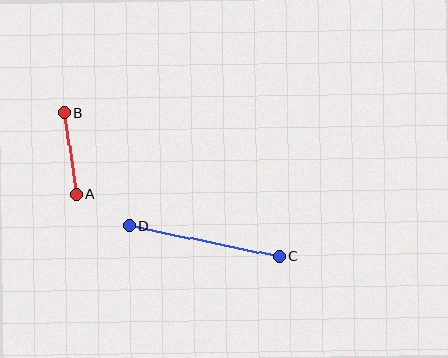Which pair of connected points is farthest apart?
Points C and D are farthest apart.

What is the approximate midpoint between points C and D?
The midpoint is at approximately (204, 241) pixels.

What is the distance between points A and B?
The distance is approximately 82 pixels.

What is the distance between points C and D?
The distance is approximately 153 pixels.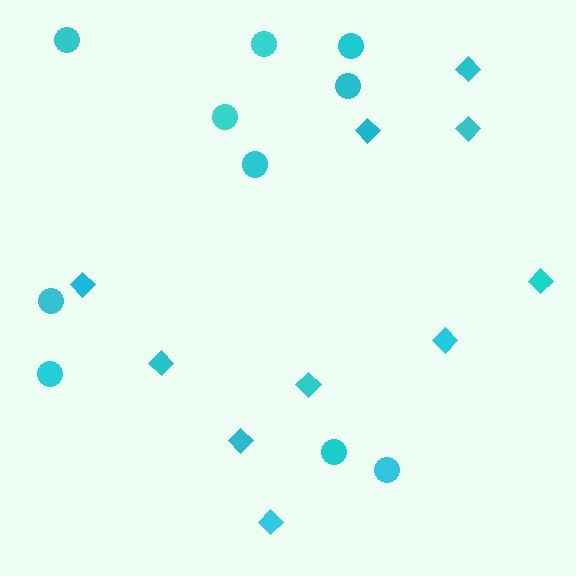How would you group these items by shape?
There are 2 groups: one group of diamonds (10) and one group of circles (10).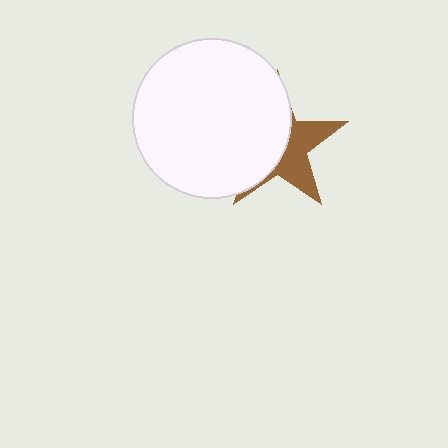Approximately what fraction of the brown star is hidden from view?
Roughly 59% of the brown star is hidden behind the white circle.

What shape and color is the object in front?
The object in front is a white circle.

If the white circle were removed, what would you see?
You would see the complete brown star.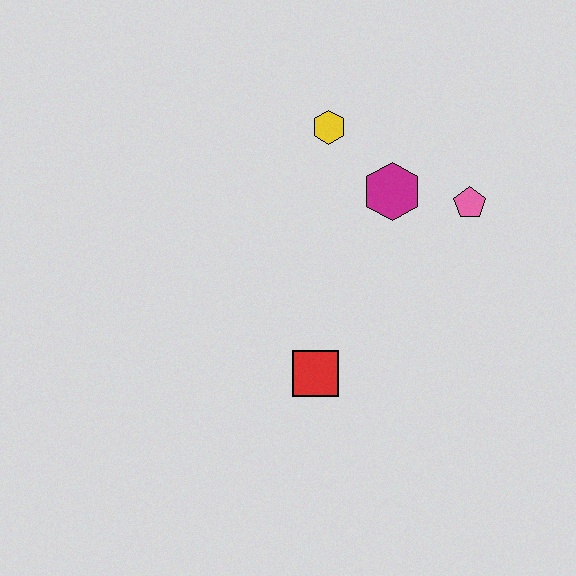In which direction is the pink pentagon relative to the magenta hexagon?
The pink pentagon is to the right of the magenta hexagon.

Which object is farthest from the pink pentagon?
The red square is farthest from the pink pentagon.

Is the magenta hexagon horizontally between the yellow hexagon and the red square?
No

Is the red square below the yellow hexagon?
Yes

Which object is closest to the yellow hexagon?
The magenta hexagon is closest to the yellow hexagon.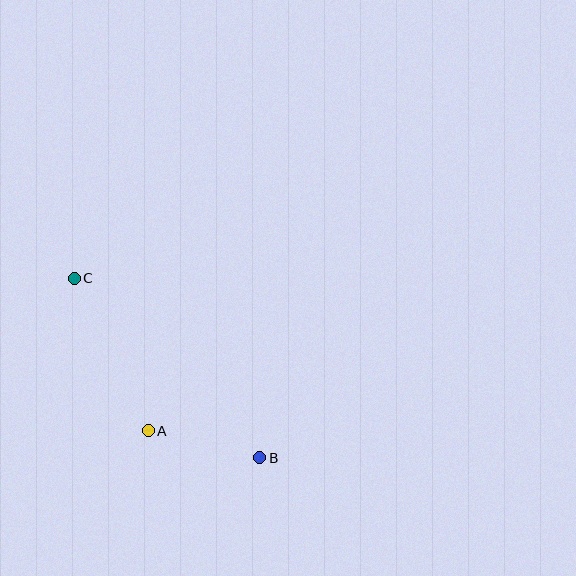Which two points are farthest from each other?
Points B and C are farthest from each other.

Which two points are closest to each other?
Points A and B are closest to each other.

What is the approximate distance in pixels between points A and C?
The distance between A and C is approximately 169 pixels.